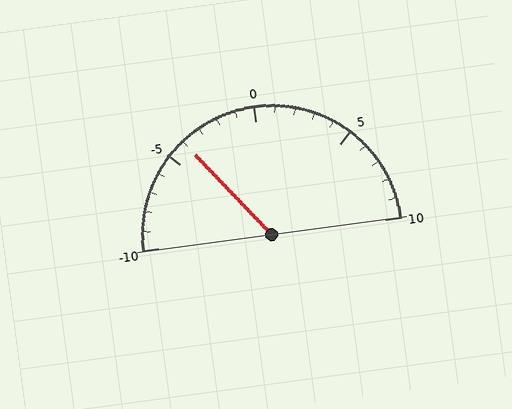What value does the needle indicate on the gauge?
The needle indicates approximately -4.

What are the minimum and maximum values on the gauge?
The gauge ranges from -10 to 10.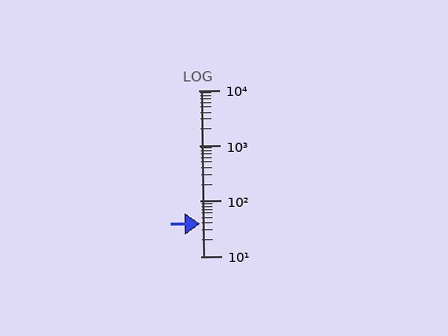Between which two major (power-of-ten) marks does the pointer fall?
The pointer is between 10 and 100.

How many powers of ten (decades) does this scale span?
The scale spans 3 decades, from 10 to 10000.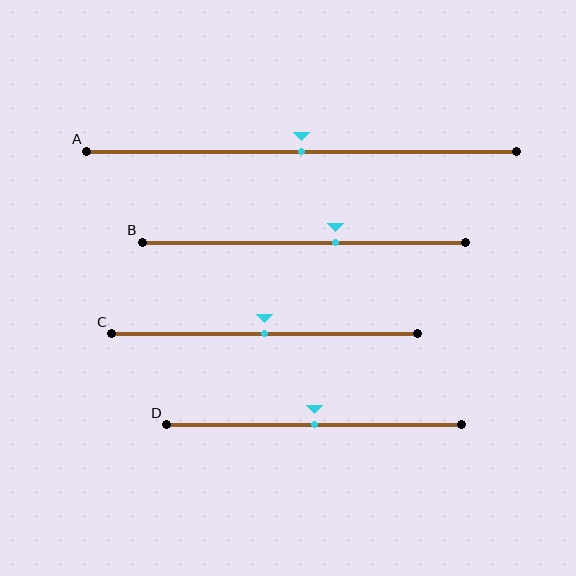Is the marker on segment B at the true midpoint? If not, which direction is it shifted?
No, the marker on segment B is shifted to the right by about 10% of the segment length.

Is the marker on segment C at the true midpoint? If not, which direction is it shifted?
Yes, the marker on segment C is at the true midpoint.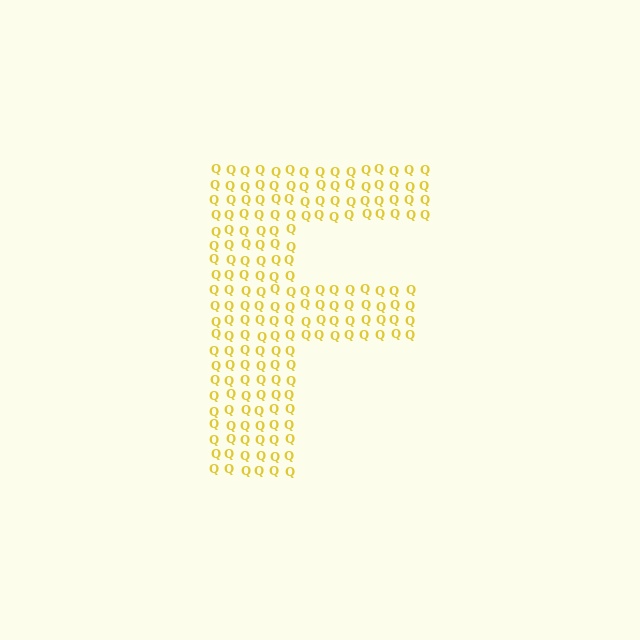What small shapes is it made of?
It is made of small letter Q's.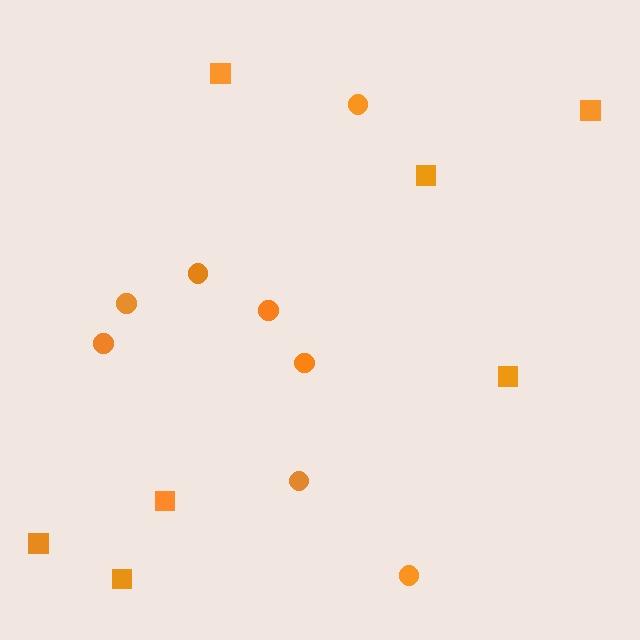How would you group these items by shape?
There are 2 groups: one group of circles (8) and one group of squares (7).